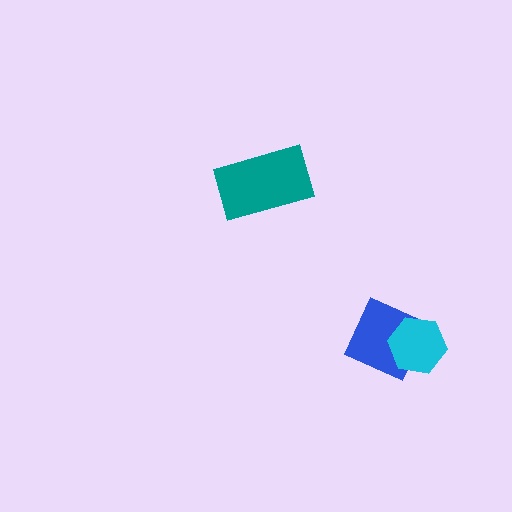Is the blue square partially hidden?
Yes, it is partially covered by another shape.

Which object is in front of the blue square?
The cyan hexagon is in front of the blue square.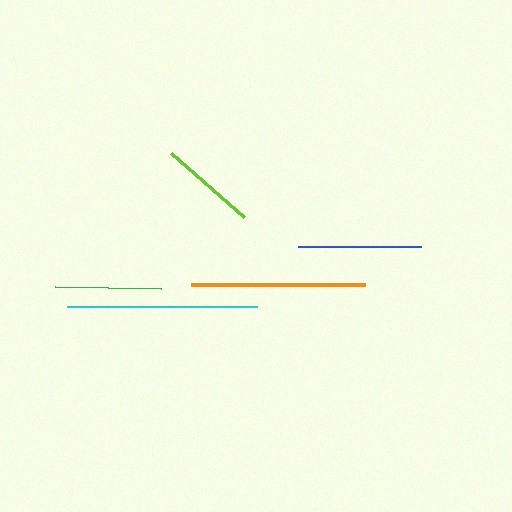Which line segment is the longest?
The cyan line is the longest at approximately 190 pixels.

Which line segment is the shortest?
The lime line is the shortest at approximately 97 pixels.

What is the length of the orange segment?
The orange segment is approximately 174 pixels long.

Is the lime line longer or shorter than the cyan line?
The cyan line is longer than the lime line.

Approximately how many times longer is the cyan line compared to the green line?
The cyan line is approximately 1.8 times the length of the green line.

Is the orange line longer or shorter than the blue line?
The orange line is longer than the blue line.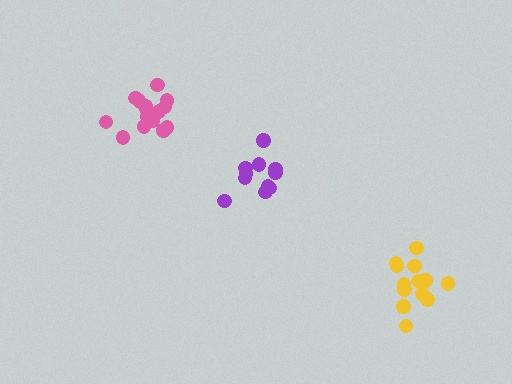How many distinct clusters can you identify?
There are 3 distinct clusters.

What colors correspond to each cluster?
The clusters are colored: purple, yellow, pink.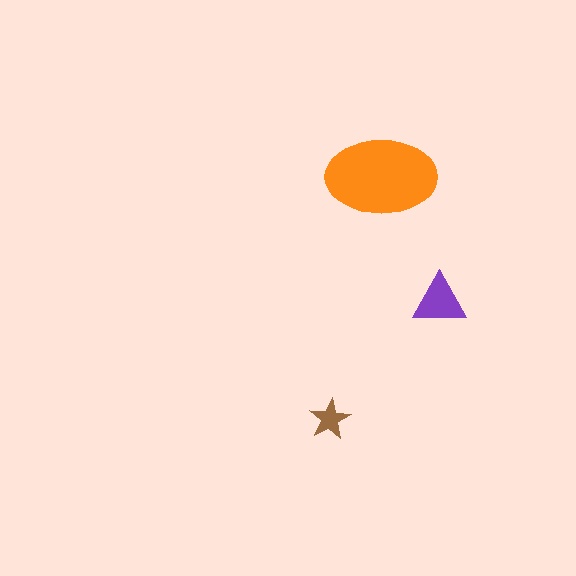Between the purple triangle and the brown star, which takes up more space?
The purple triangle.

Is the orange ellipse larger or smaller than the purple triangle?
Larger.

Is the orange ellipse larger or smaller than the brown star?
Larger.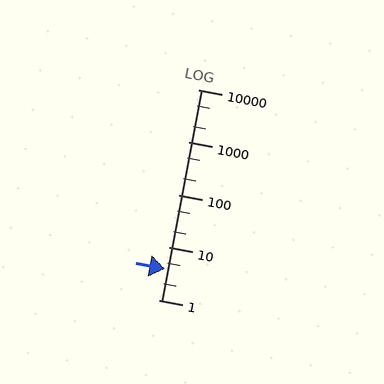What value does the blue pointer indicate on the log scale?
The pointer indicates approximately 3.9.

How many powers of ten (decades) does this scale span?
The scale spans 4 decades, from 1 to 10000.